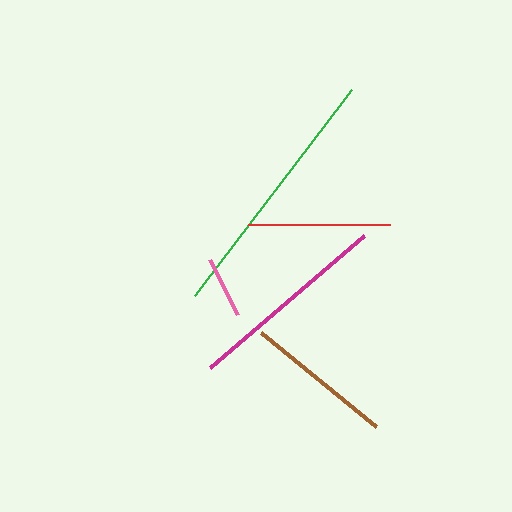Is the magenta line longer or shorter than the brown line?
The magenta line is longer than the brown line.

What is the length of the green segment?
The green segment is approximately 259 pixels long.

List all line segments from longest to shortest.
From longest to shortest: green, magenta, brown, red, pink.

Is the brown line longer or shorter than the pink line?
The brown line is longer than the pink line.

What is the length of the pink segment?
The pink segment is approximately 62 pixels long.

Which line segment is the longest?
The green line is the longest at approximately 259 pixels.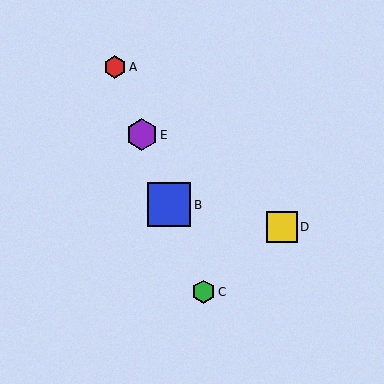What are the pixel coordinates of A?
Object A is at (115, 67).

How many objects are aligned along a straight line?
4 objects (A, B, C, E) are aligned along a straight line.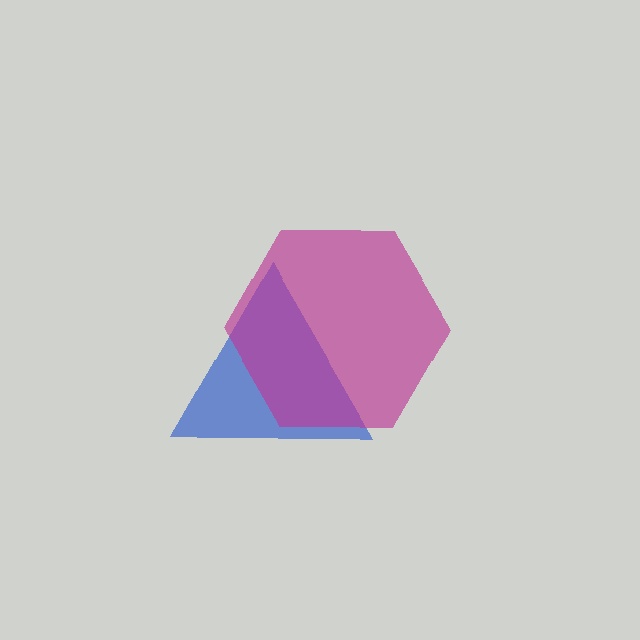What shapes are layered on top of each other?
The layered shapes are: a blue triangle, a magenta hexagon.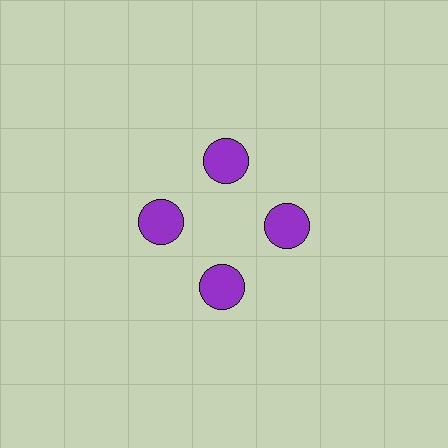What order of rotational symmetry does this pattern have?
This pattern has 4-fold rotational symmetry.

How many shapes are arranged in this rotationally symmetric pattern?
There are 4 shapes, arranged in 4 groups of 1.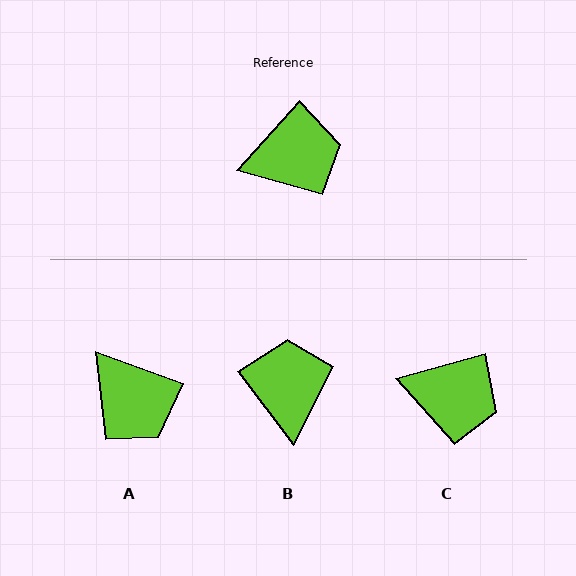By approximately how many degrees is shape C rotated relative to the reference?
Approximately 33 degrees clockwise.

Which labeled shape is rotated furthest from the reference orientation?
B, about 79 degrees away.